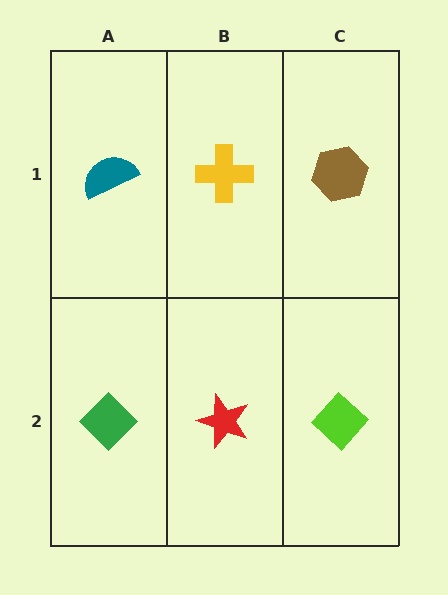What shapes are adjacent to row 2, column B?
A yellow cross (row 1, column B), a green diamond (row 2, column A), a lime diamond (row 2, column C).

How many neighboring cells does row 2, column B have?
3.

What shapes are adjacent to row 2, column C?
A brown hexagon (row 1, column C), a red star (row 2, column B).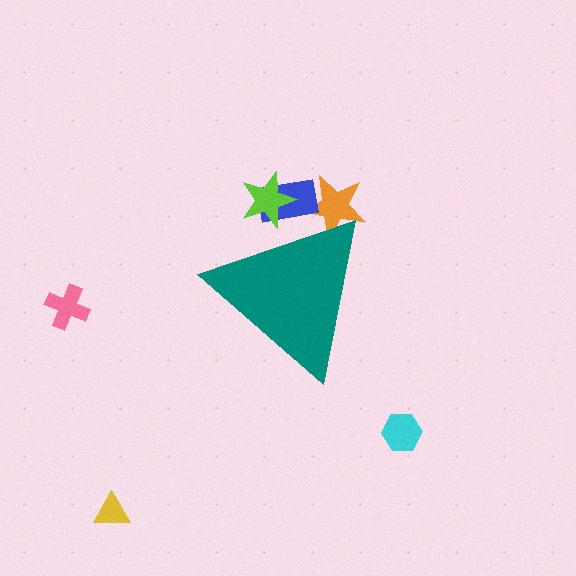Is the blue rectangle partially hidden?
Yes, the blue rectangle is partially hidden behind the teal triangle.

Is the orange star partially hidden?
Yes, the orange star is partially hidden behind the teal triangle.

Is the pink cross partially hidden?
No, the pink cross is fully visible.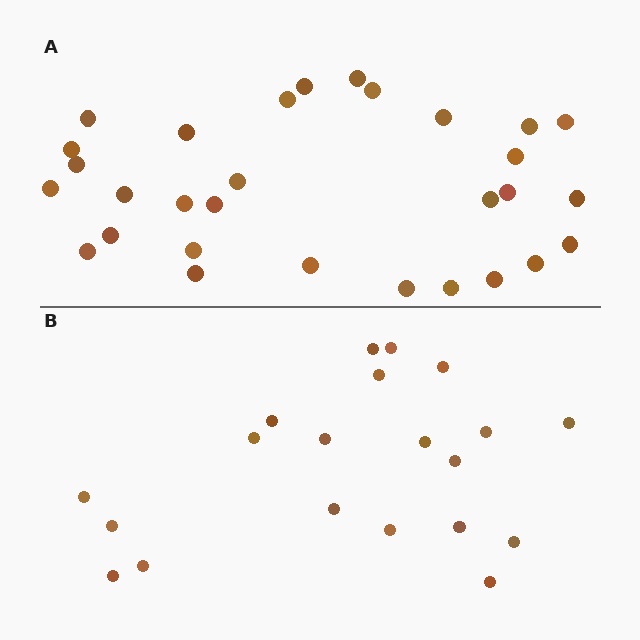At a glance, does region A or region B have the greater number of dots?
Region A (the top region) has more dots.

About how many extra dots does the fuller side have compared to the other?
Region A has roughly 10 or so more dots than region B.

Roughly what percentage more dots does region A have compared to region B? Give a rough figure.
About 50% more.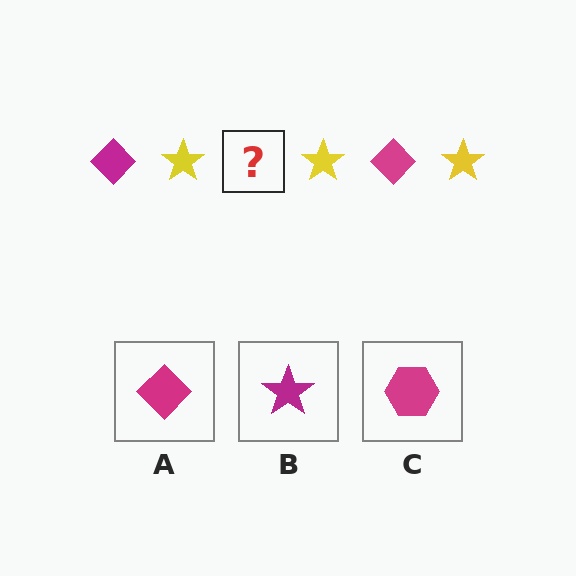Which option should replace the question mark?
Option A.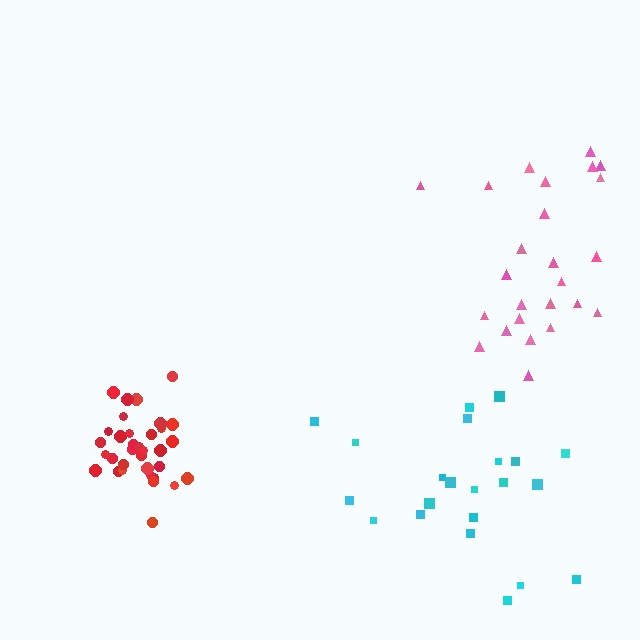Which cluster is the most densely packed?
Red.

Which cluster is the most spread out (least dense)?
Cyan.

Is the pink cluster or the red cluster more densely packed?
Red.